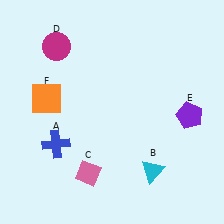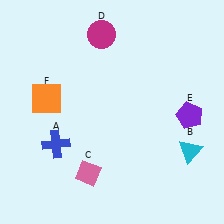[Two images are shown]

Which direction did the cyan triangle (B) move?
The cyan triangle (B) moved right.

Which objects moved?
The objects that moved are: the cyan triangle (B), the magenta circle (D).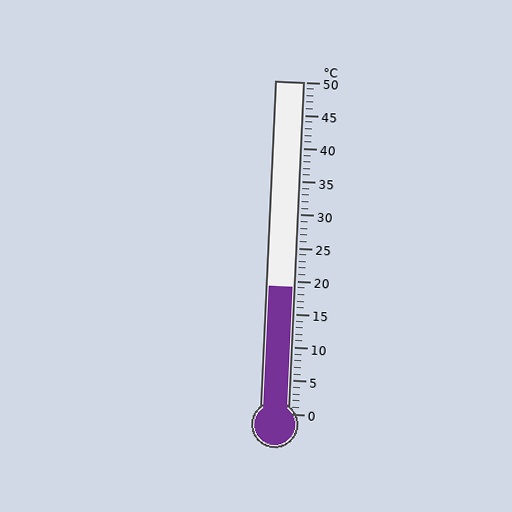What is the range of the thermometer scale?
The thermometer scale ranges from 0°C to 50°C.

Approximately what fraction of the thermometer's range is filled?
The thermometer is filled to approximately 40% of its range.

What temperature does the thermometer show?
The thermometer shows approximately 19°C.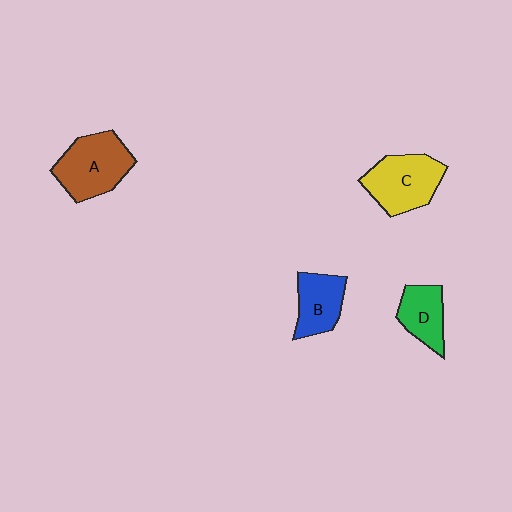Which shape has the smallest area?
Shape D (green).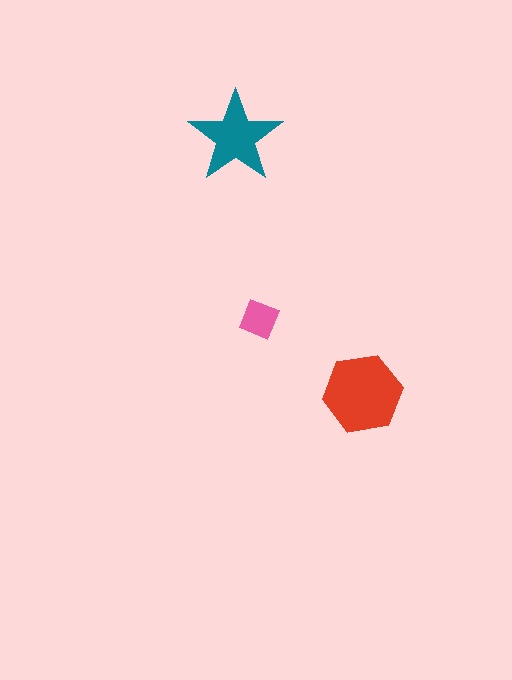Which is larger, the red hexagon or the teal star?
The red hexagon.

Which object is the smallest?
The pink diamond.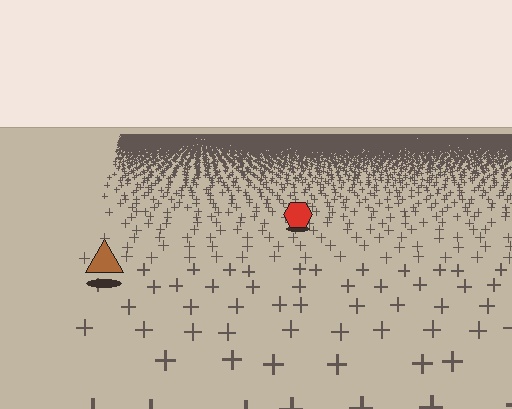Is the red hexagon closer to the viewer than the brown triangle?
No. The brown triangle is closer — you can tell from the texture gradient: the ground texture is coarser near it.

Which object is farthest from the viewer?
The red hexagon is farthest from the viewer. It appears smaller and the ground texture around it is denser.